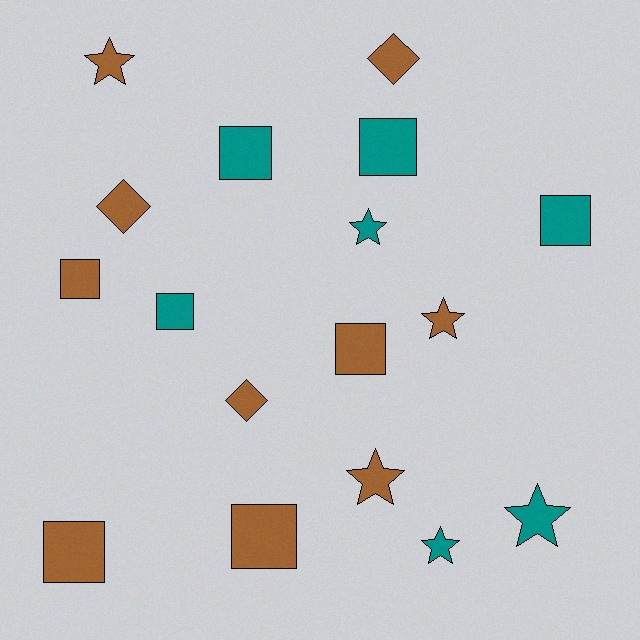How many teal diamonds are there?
There are no teal diamonds.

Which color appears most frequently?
Brown, with 10 objects.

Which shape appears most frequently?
Square, with 8 objects.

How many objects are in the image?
There are 17 objects.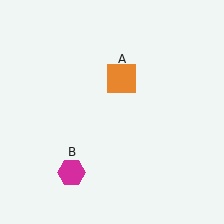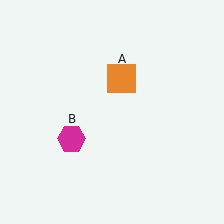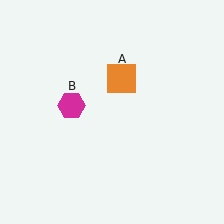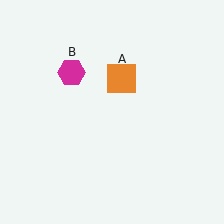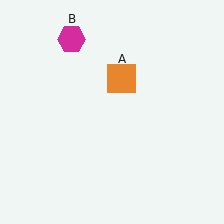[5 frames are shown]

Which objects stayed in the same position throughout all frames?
Orange square (object A) remained stationary.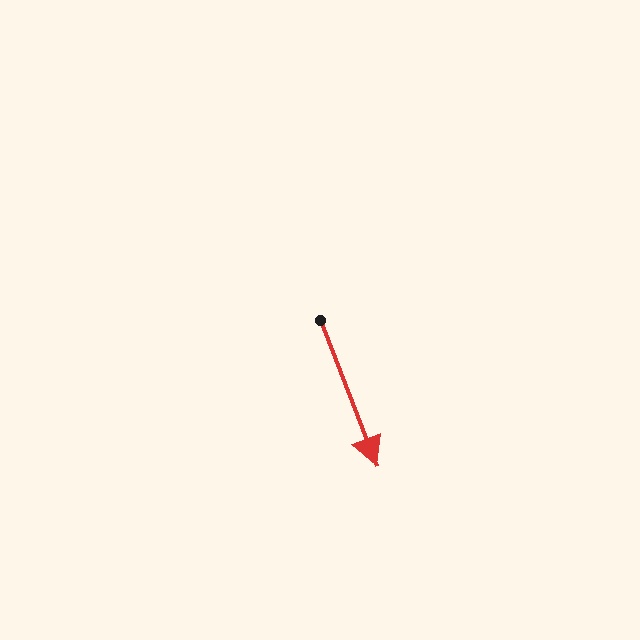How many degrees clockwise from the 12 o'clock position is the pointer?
Approximately 159 degrees.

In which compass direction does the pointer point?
South.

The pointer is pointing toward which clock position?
Roughly 5 o'clock.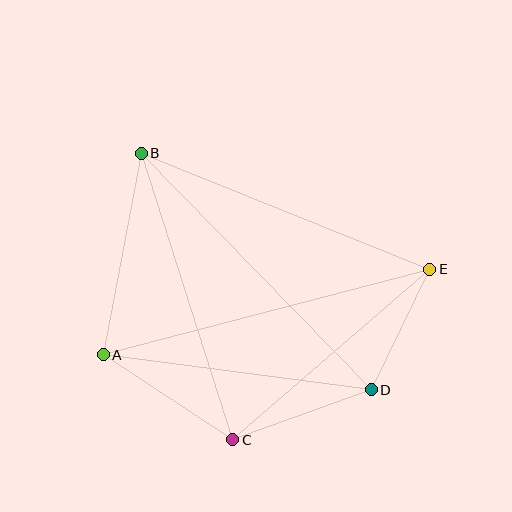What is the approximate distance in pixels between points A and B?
The distance between A and B is approximately 205 pixels.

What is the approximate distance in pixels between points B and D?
The distance between B and D is approximately 330 pixels.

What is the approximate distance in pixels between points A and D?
The distance between A and D is approximately 270 pixels.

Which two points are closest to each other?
Points D and E are closest to each other.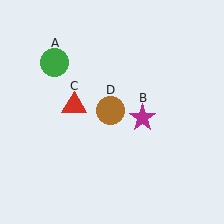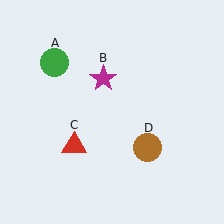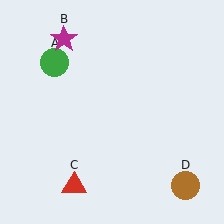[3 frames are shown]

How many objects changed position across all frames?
3 objects changed position: magenta star (object B), red triangle (object C), brown circle (object D).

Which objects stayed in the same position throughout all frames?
Green circle (object A) remained stationary.